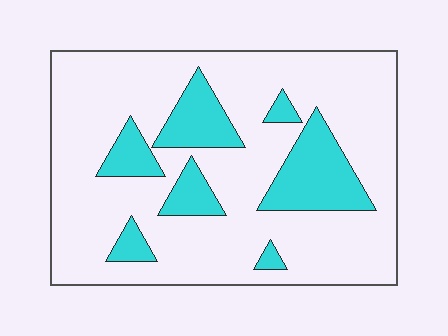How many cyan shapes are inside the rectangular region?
7.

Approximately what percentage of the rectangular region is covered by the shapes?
Approximately 20%.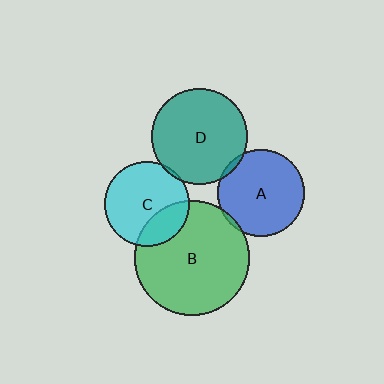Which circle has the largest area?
Circle B (green).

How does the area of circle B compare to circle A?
Approximately 1.7 times.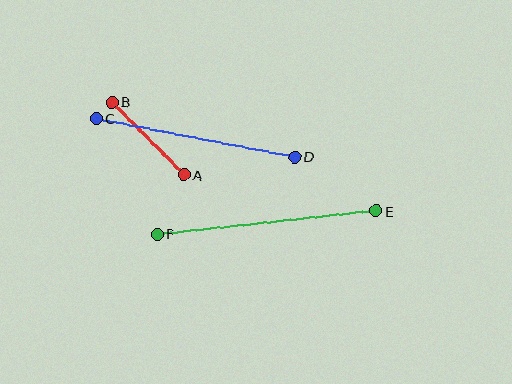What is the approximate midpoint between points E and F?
The midpoint is at approximately (267, 223) pixels.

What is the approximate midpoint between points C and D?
The midpoint is at approximately (196, 138) pixels.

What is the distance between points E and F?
The distance is approximately 220 pixels.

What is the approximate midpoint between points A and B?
The midpoint is at approximately (148, 138) pixels.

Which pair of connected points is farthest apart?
Points E and F are farthest apart.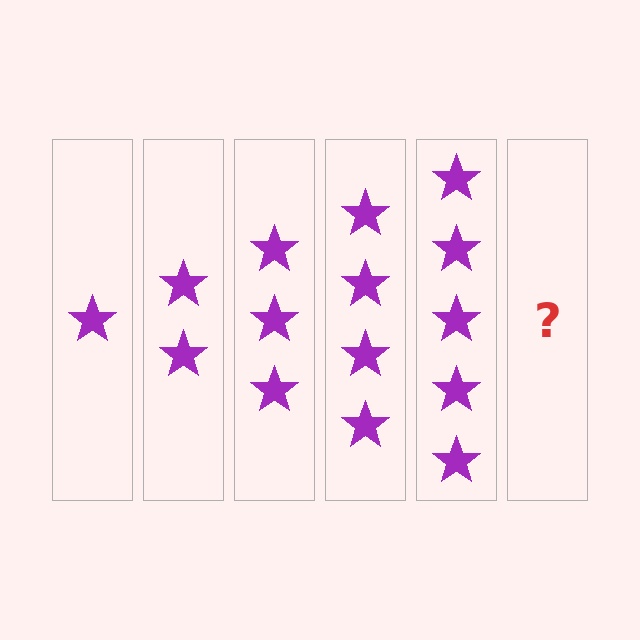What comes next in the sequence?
The next element should be 6 stars.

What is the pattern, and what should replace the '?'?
The pattern is that each step adds one more star. The '?' should be 6 stars.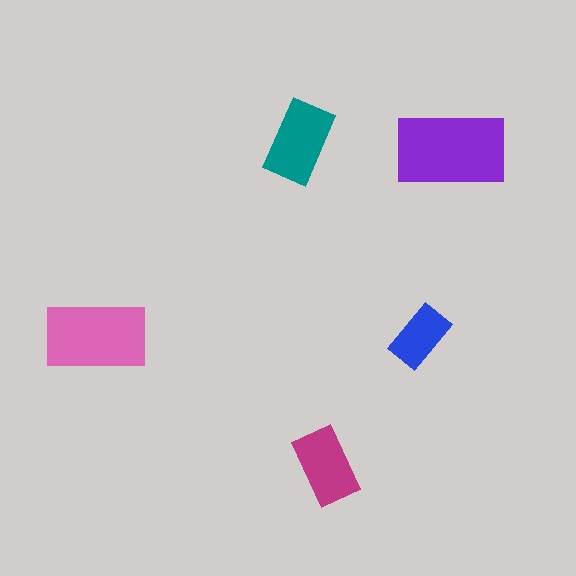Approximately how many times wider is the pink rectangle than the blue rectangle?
About 1.5 times wider.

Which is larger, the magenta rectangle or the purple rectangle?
The purple one.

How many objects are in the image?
There are 5 objects in the image.